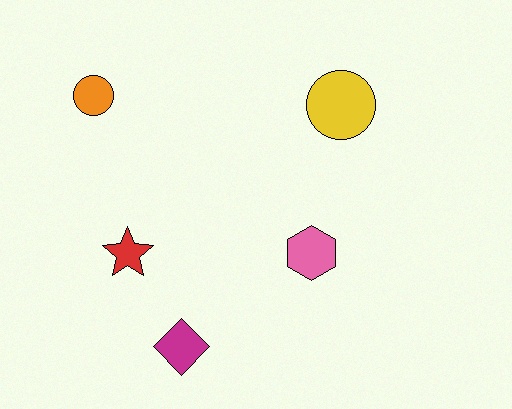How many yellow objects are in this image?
There is 1 yellow object.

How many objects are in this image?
There are 5 objects.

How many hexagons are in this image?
There is 1 hexagon.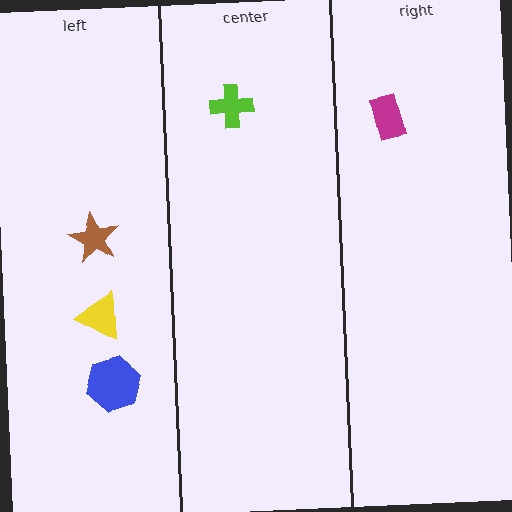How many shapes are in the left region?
3.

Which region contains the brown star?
The left region.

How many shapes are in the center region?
1.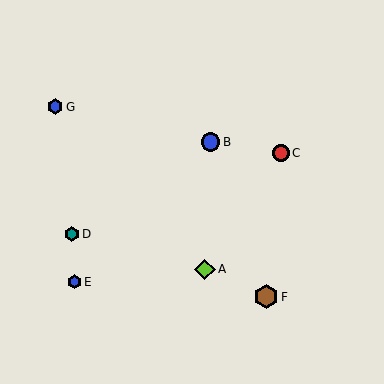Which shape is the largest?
The brown hexagon (labeled F) is the largest.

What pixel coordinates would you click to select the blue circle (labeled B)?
Click at (211, 142) to select the blue circle B.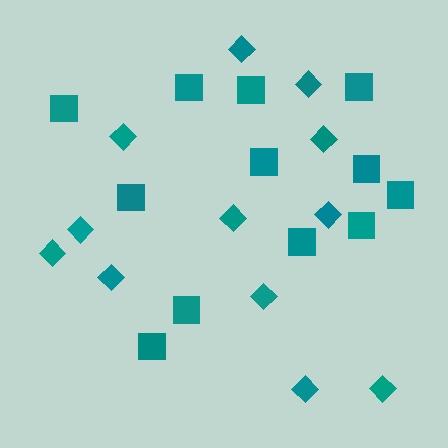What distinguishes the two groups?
There are 2 groups: one group of squares (12) and one group of diamonds (12).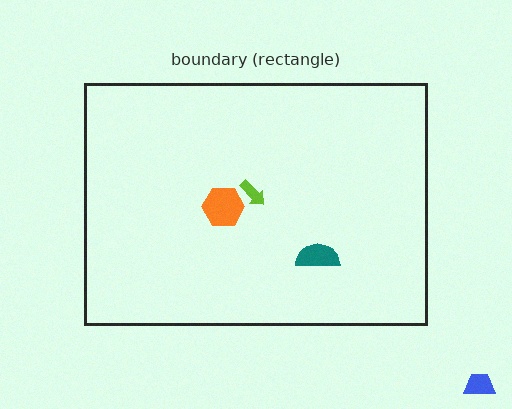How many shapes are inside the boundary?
3 inside, 1 outside.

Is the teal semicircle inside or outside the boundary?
Inside.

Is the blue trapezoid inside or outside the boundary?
Outside.